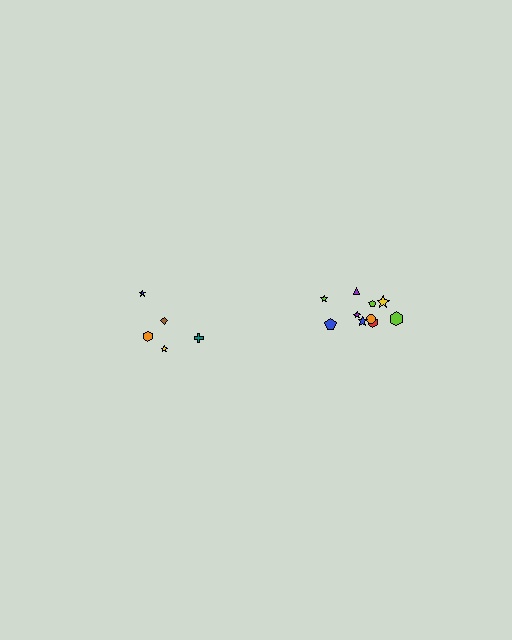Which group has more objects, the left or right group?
The right group.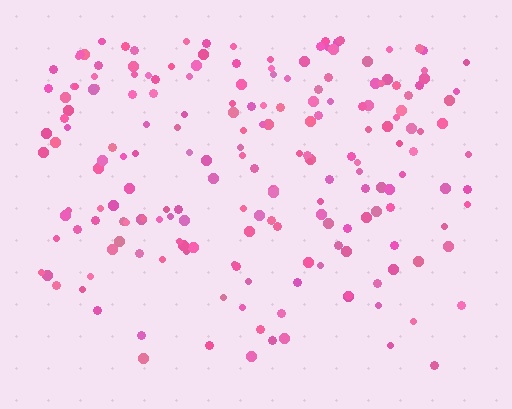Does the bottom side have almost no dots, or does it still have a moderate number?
Still a moderate number, just noticeably fewer than the top.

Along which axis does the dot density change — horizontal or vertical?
Vertical.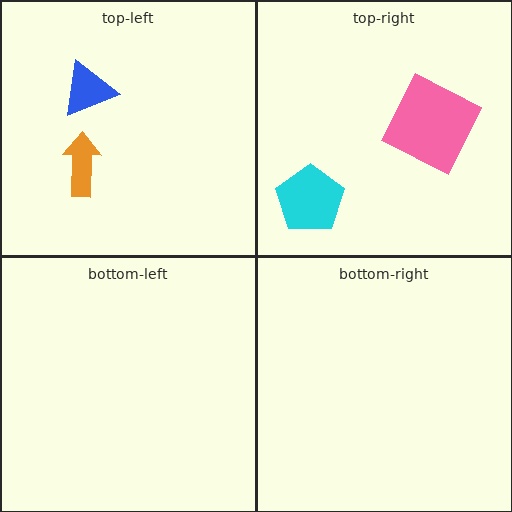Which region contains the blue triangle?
The top-left region.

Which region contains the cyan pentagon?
The top-right region.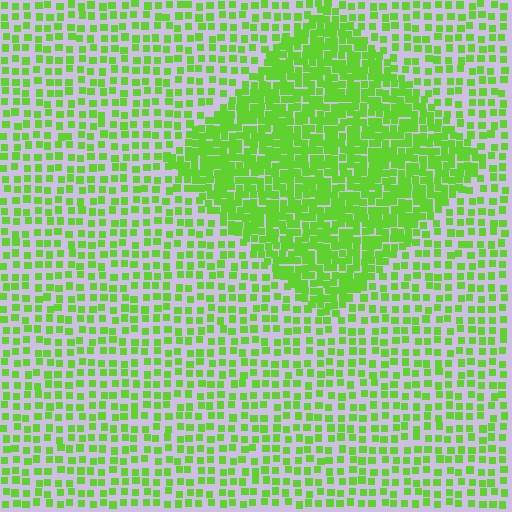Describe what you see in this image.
The image contains small lime elements arranged at two different densities. A diamond-shaped region is visible where the elements are more densely packed than the surrounding area.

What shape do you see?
I see a diamond.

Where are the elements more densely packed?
The elements are more densely packed inside the diamond boundary.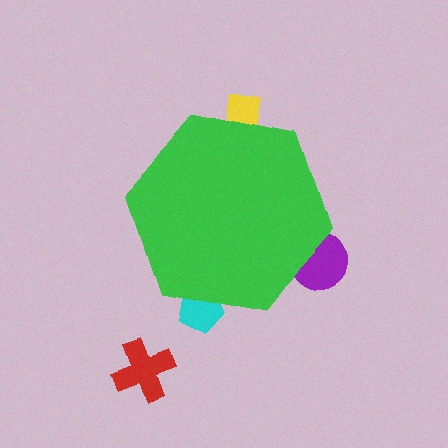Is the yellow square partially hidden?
Yes, the yellow square is partially hidden behind the green hexagon.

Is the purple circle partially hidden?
Yes, the purple circle is partially hidden behind the green hexagon.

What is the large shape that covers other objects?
A green hexagon.